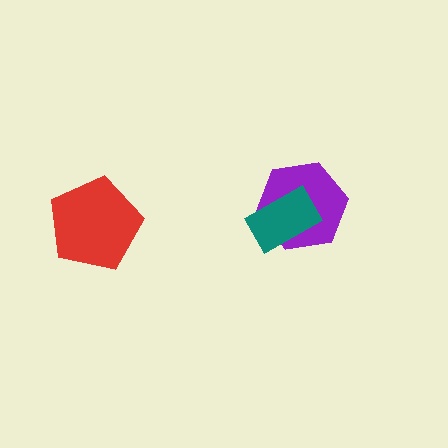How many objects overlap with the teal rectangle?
1 object overlaps with the teal rectangle.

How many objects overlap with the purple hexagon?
1 object overlaps with the purple hexagon.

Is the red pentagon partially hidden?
No, no other shape covers it.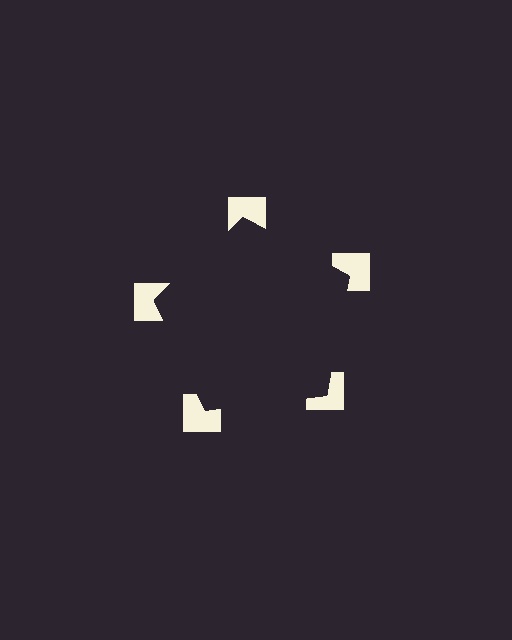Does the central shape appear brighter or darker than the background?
It typically appears slightly darker than the background, even though no actual brightness change is drawn.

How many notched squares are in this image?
There are 5 — one at each vertex of the illusory pentagon.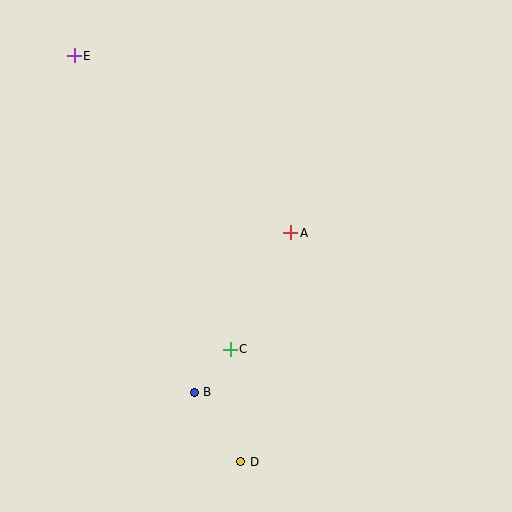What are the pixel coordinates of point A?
Point A is at (291, 233).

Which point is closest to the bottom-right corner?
Point D is closest to the bottom-right corner.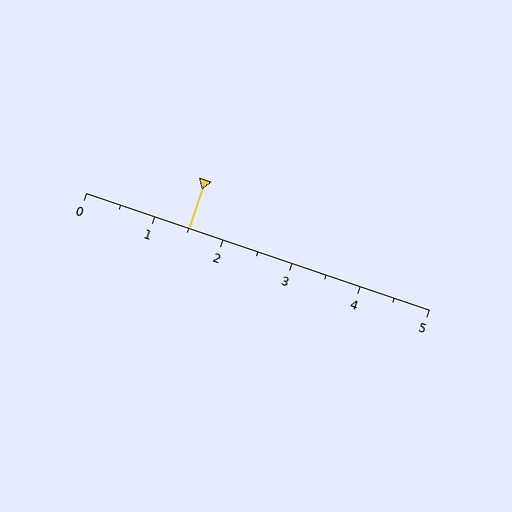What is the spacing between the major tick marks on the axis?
The major ticks are spaced 1 apart.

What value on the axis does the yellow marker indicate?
The marker indicates approximately 1.5.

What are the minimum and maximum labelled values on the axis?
The axis runs from 0 to 5.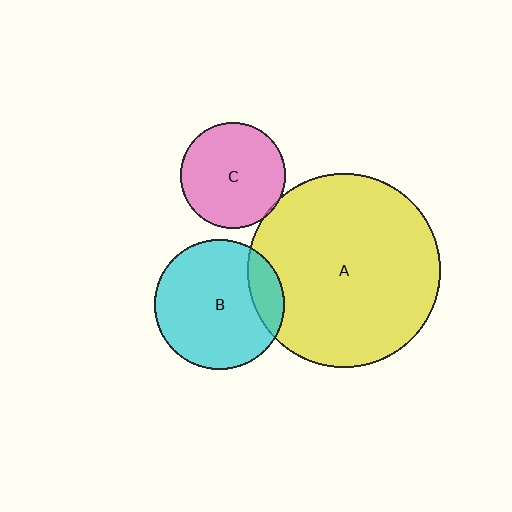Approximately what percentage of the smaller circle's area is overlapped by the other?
Approximately 15%.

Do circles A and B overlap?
Yes.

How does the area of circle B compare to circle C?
Approximately 1.5 times.